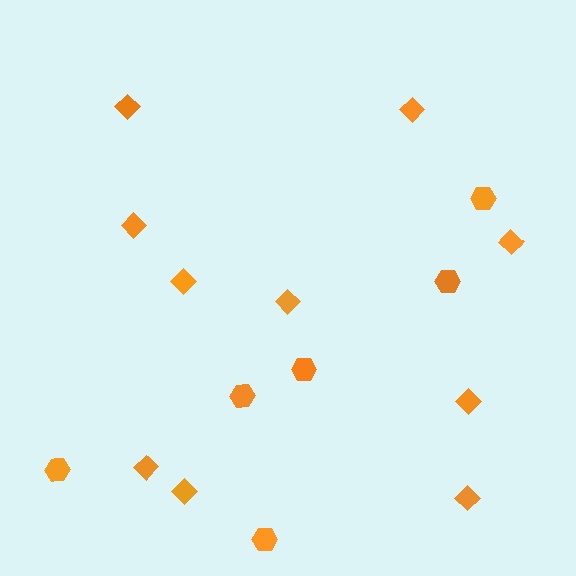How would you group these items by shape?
There are 2 groups: one group of diamonds (10) and one group of hexagons (6).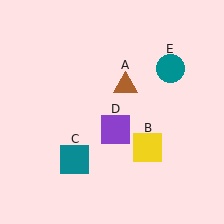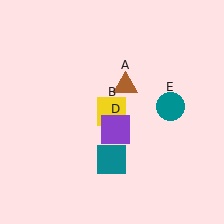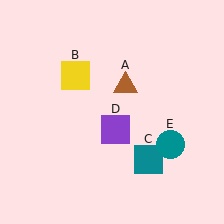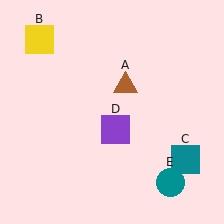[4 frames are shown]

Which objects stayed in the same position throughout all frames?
Brown triangle (object A) and purple square (object D) remained stationary.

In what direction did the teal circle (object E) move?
The teal circle (object E) moved down.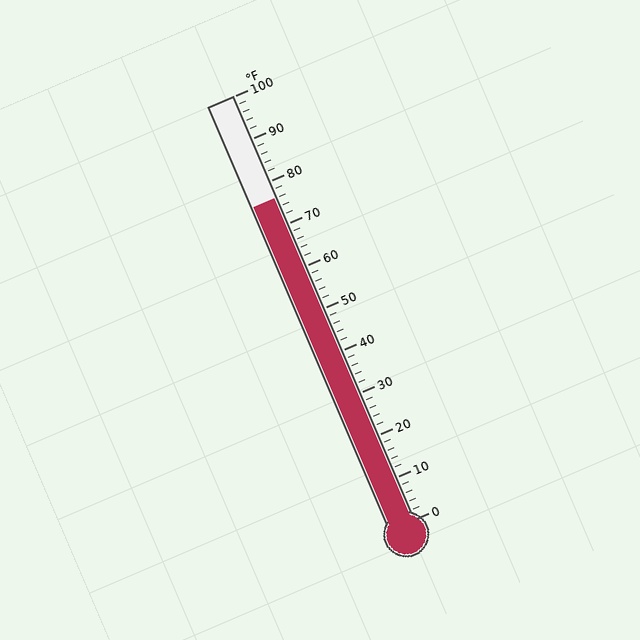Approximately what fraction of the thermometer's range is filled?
The thermometer is filled to approximately 75% of its range.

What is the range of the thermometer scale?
The thermometer scale ranges from 0°F to 100°F.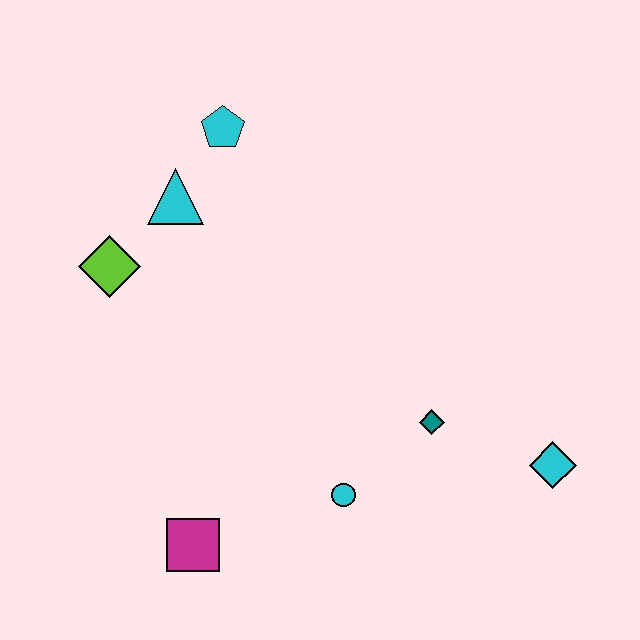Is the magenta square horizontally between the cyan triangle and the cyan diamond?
Yes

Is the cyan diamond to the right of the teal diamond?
Yes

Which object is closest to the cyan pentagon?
The cyan triangle is closest to the cyan pentagon.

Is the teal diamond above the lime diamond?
No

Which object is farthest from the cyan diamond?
The lime diamond is farthest from the cyan diamond.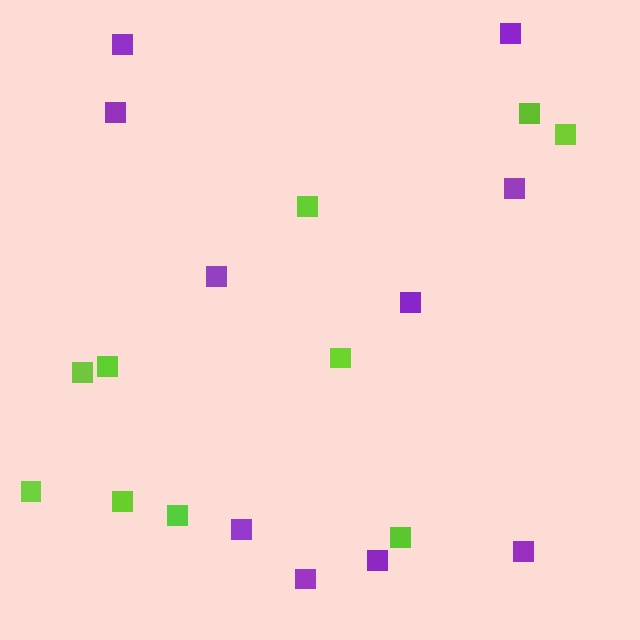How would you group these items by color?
There are 2 groups: one group of purple squares (10) and one group of lime squares (10).